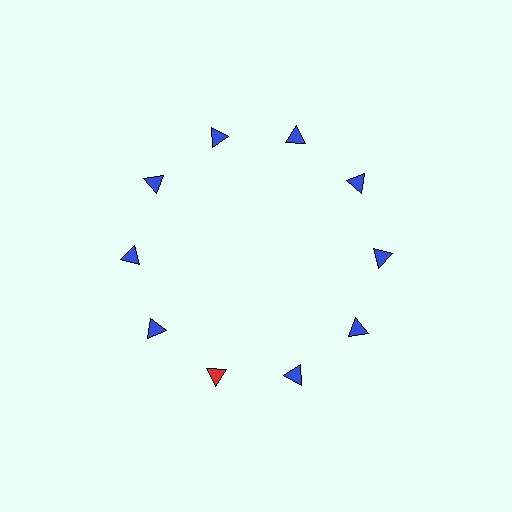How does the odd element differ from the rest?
It has a different color: red instead of blue.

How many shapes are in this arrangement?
There are 10 shapes arranged in a ring pattern.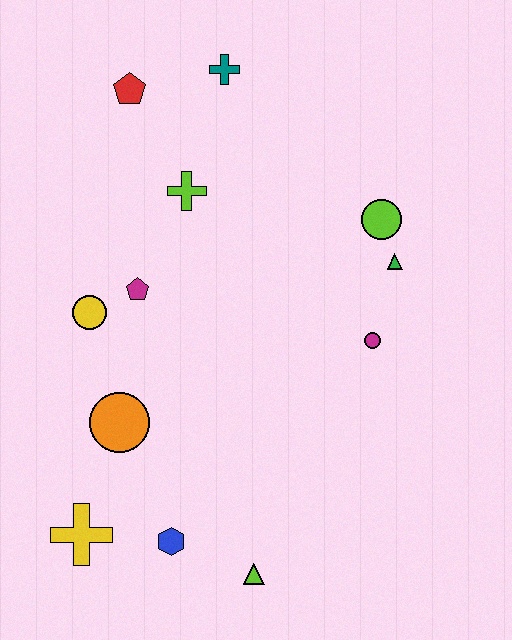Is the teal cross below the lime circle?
No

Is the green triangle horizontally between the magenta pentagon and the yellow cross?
No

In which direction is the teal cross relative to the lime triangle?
The teal cross is above the lime triangle.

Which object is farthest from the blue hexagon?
The teal cross is farthest from the blue hexagon.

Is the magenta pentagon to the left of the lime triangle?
Yes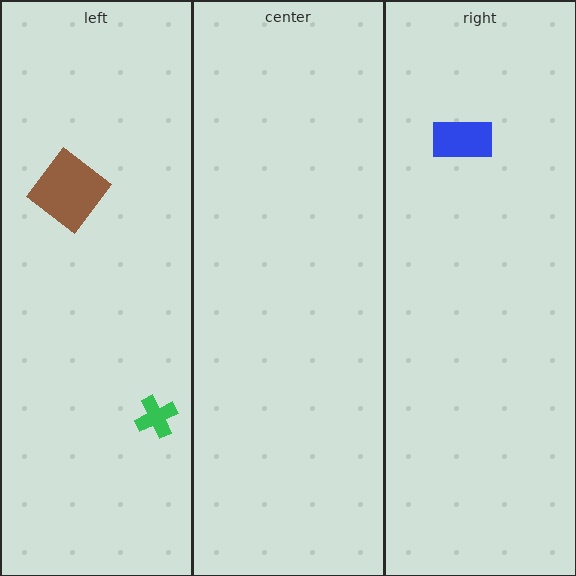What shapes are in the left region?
The brown diamond, the green cross.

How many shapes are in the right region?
1.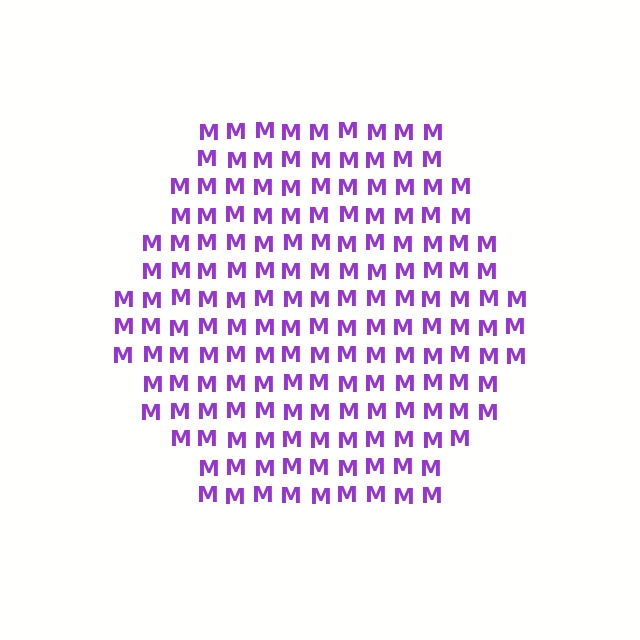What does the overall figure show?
The overall figure shows a hexagon.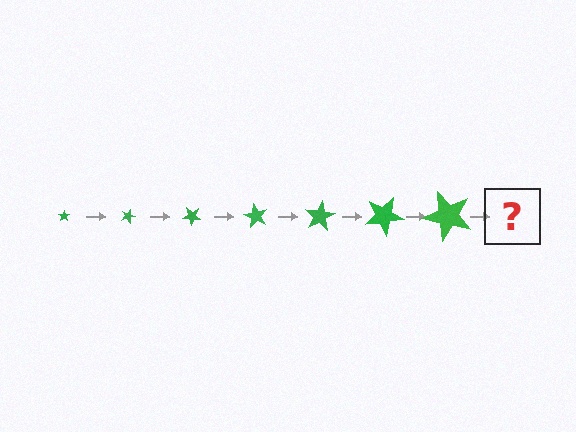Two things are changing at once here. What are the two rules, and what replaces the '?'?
The two rules are that the star grows larger each step and it rotates 20 degrees each step. The '?' should be a star, larger than the previous one and rotated 140 degrees from the start.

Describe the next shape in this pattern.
It should be a star, larger than the previous one and rotated 140 degrees from the start.